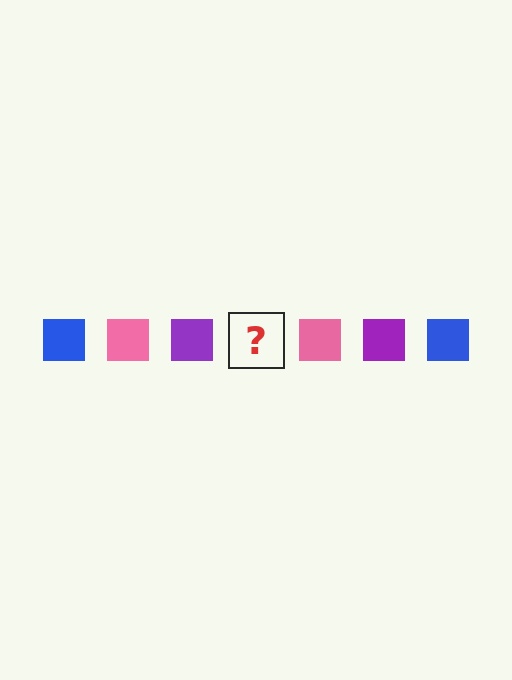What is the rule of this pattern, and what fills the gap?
The rule is that the pattern cycles through blue, pink, purple squares. The gap should be filled with a blue square.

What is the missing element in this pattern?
The missing element is a blue square.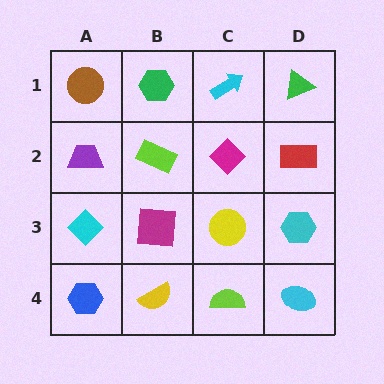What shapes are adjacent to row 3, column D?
A red rectangle (row 2, column D), a cyan ellipse (row 4, column D), a yellow circle (row 3, column C).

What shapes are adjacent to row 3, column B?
A lime rectangle (row 2, column B), a yellow semicircle (row 4, column B), a cyan diamond (row 3, column A), a yellow circle (row 3, column C).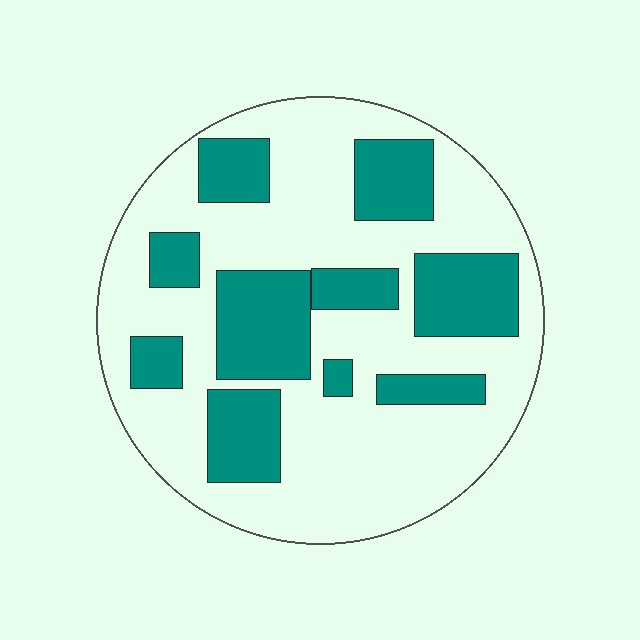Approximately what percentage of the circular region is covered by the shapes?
Approximately 30%.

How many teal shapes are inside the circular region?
10.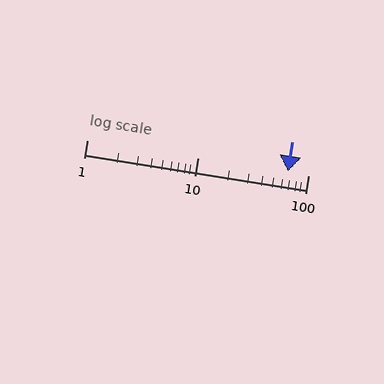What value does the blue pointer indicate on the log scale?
The pointer indicates approximately 66.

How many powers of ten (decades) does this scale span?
The scale spans 2 decades, from 1 to 100.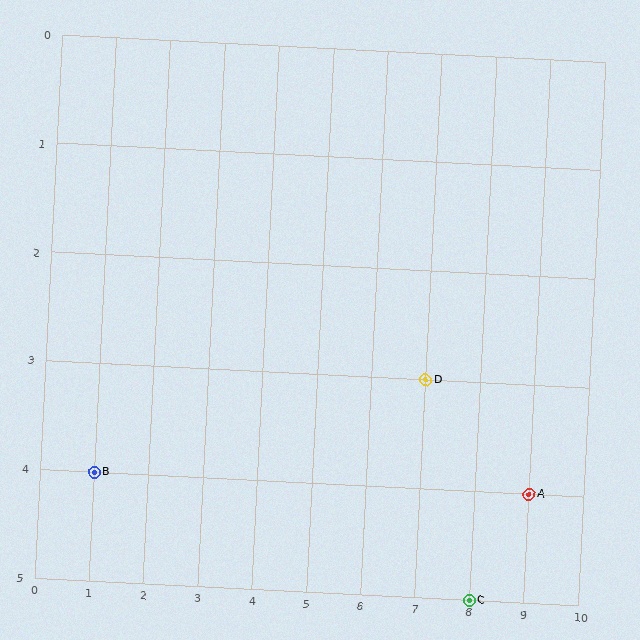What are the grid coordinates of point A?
Point A is at grid coordinates (9, 4).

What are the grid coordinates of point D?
Point D is at grid coordinates (7, 3).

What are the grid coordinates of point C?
Point C is at grid coordinates (8, 5).